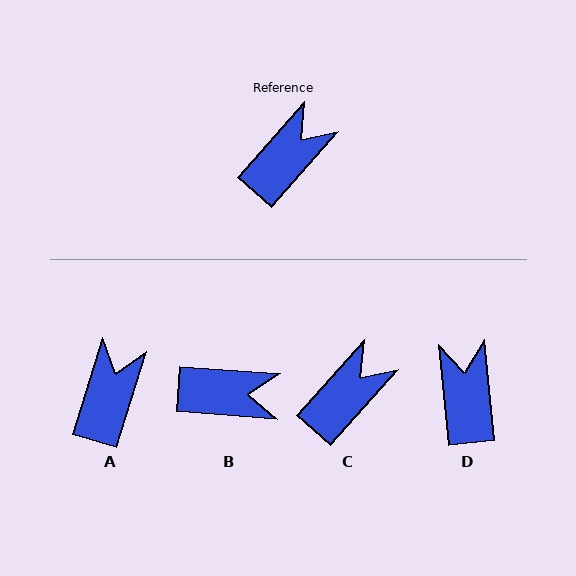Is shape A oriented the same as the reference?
No, it is off by about 24 degrees.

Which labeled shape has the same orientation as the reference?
C.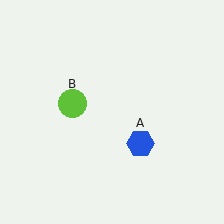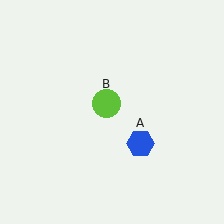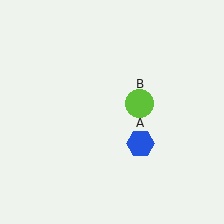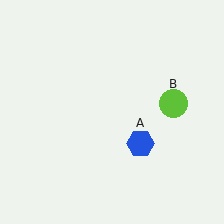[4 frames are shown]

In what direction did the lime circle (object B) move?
The lime circle (object B) moved right.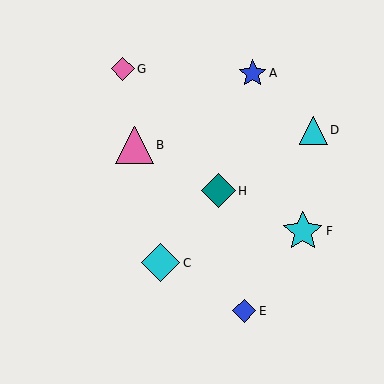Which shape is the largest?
The cyan star (labeled F) is the largest.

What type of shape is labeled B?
Shape B is a pink triangle.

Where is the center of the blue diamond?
The center of the blue diamond is at (244, 311).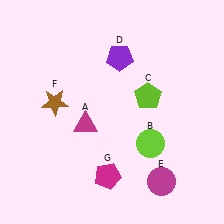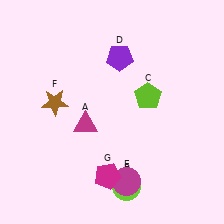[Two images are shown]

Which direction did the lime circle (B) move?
The lime circle (B) moved down.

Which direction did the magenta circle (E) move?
The magenta circle (E) moved left.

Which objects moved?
The objects that moved are: the lime circle (B), the magenta circle (E).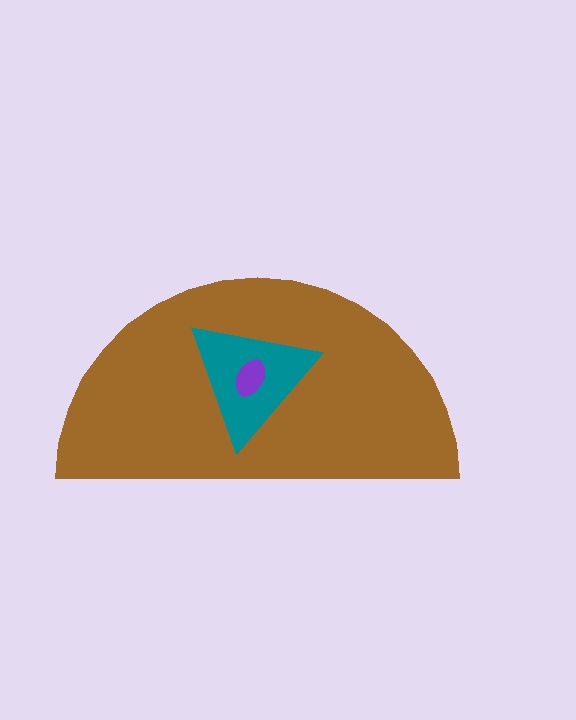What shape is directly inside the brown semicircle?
The teal triangle.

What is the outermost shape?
The brown semicircle.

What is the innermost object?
The purple ellipse.